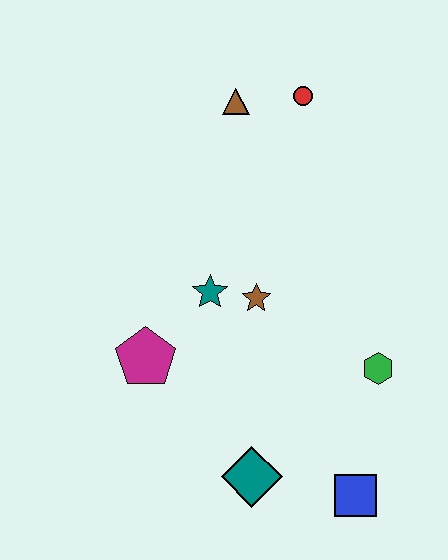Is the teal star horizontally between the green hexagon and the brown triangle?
No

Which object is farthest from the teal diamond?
The red circle is farthest from the teal diamond.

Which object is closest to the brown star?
The teal star is closest to the brown star.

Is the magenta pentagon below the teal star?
Yes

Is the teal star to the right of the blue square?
No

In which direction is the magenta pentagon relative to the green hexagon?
The magenta pentagon is to the left of the green hexagon.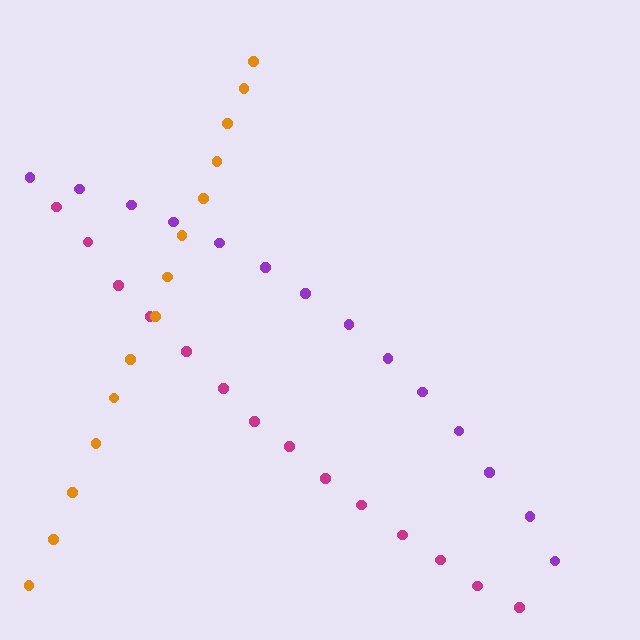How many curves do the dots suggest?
There are 3 distinct paths.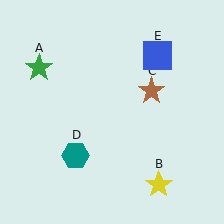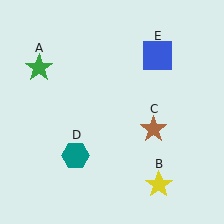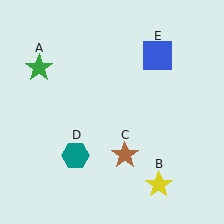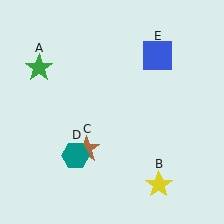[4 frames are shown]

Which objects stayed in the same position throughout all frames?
Green star (object A) and yellow star (object B) and teal hexagon (object D) and blue square (object E) remained stationary.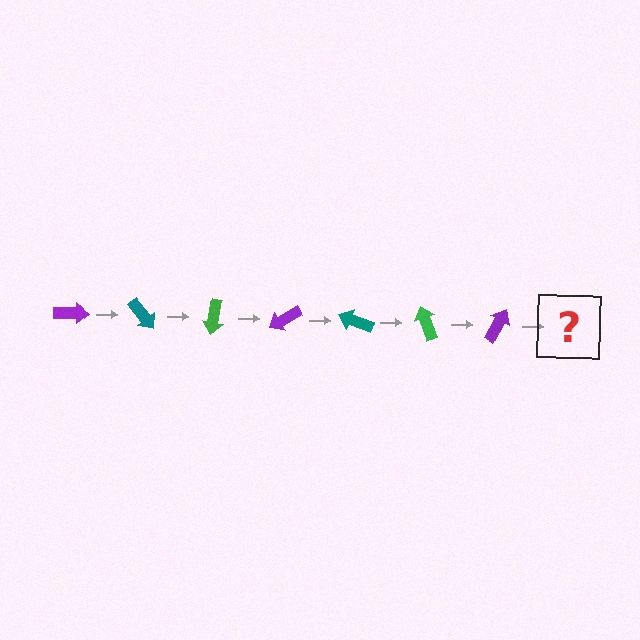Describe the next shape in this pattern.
It should be a teal arrow, rotated 350 degrees from the start.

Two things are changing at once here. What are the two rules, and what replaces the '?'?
The two rules are that it rotates 50 degrees each step and the color cycles through purple, teal, and green. The '?' should be a teal arrow, rotated 350 degrees from the start.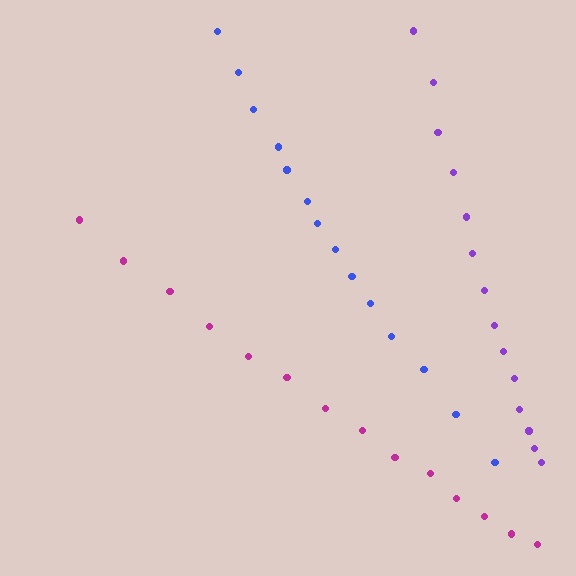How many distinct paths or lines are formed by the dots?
There are 3 distinct paths.